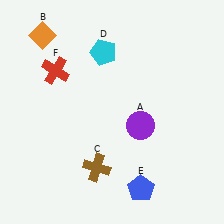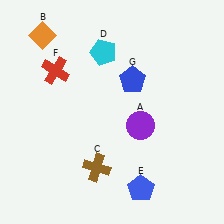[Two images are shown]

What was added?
A blue pentagon (G) was added in Image 2.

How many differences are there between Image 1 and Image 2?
There is 1 difference between the two images.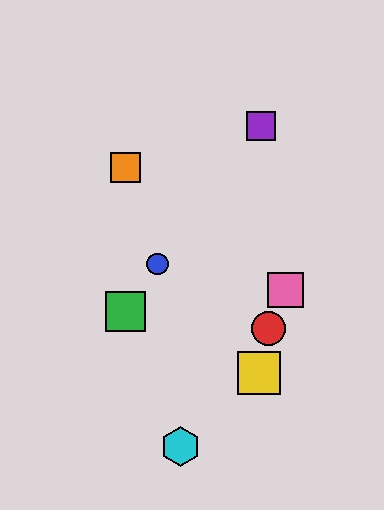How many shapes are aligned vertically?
2 shapes (the green square, the orange square) are aligned vertically.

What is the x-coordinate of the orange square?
The orange square is at x≈126.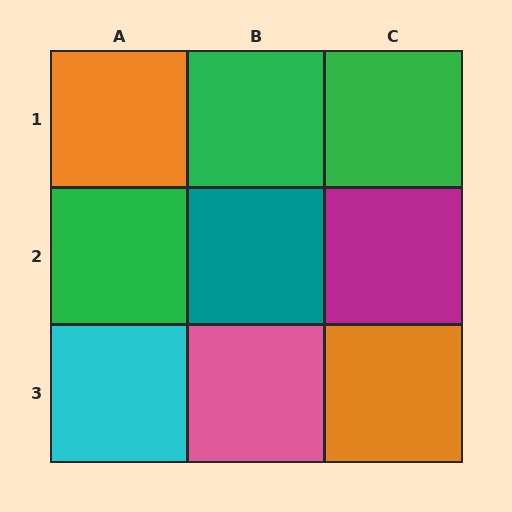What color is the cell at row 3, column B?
Pink.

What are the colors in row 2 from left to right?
Green, teal, magenta.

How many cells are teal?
1 cell is teal.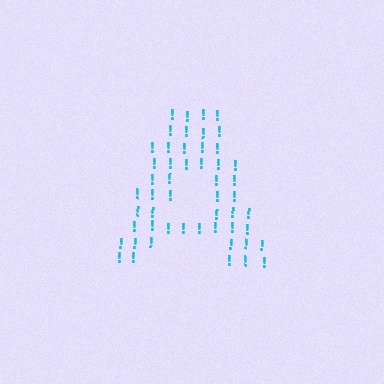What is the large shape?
The large shape is the letter A.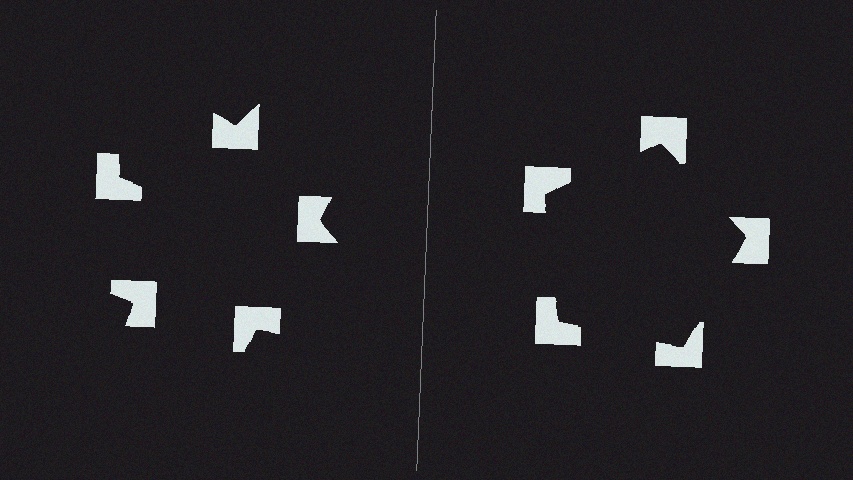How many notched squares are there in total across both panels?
10 — 5 on each side.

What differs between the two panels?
The notched squares are positioned identically on both sides; only the wedge orientations differ. On the right they align to a pentagon; on the left they are misaligned.